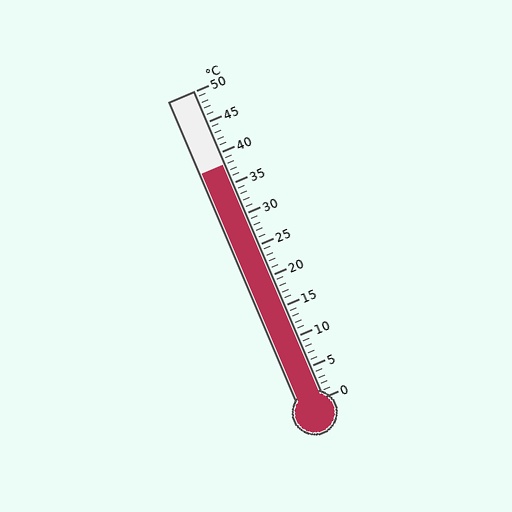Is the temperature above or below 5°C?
The temperature is above 5°C.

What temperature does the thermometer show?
The thermometer shows approximately 38°C.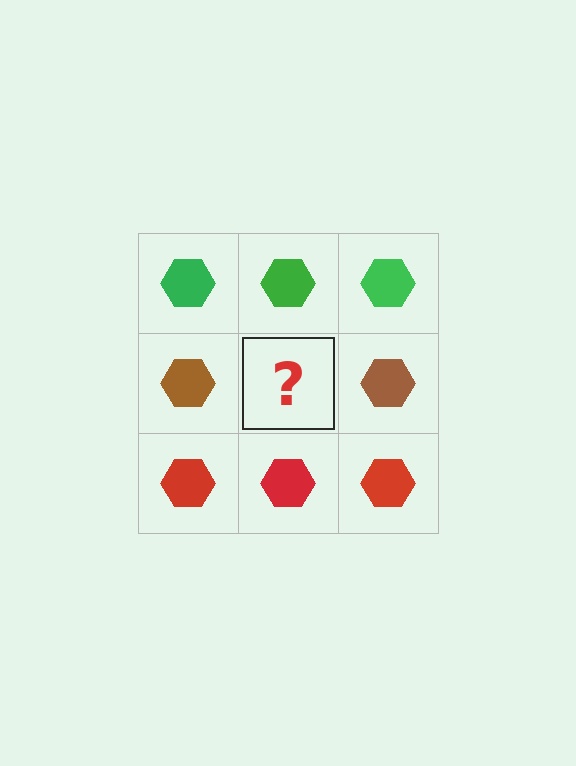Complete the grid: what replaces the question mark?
The question mark should be replaced with a brown hexagon.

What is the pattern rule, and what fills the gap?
The rule is that each row has a consistent color. The gap should be filled with a brown hexagon.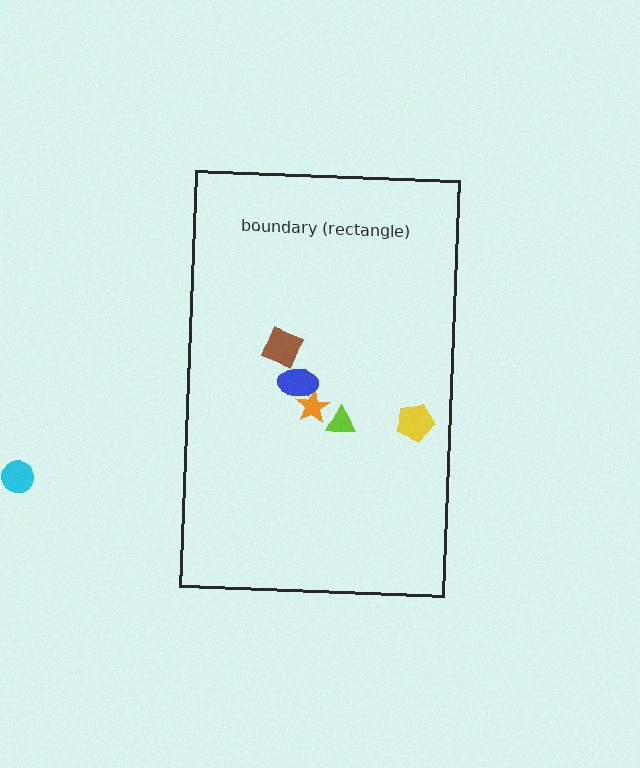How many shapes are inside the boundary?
5 inside, 1 outside.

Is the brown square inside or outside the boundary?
Inside.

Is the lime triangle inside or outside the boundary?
Inside.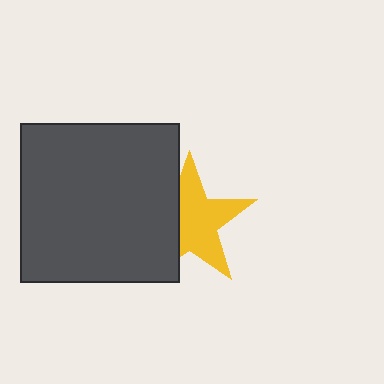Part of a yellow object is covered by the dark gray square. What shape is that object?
It is a star.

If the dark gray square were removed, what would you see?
You would see the complete yellow star.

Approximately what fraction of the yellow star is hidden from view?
Roughly 35% of the yellow star is hidden behind the dark gray square.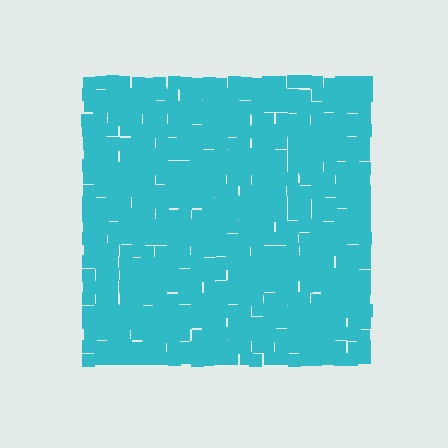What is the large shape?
The large shape is a square.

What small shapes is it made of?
It is made of small squares.